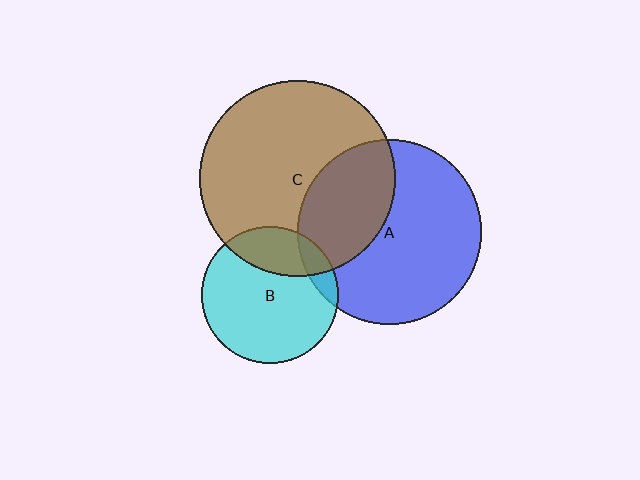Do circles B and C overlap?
Yes.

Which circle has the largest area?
Circle C (brown).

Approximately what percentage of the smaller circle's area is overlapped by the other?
Approximately 25%.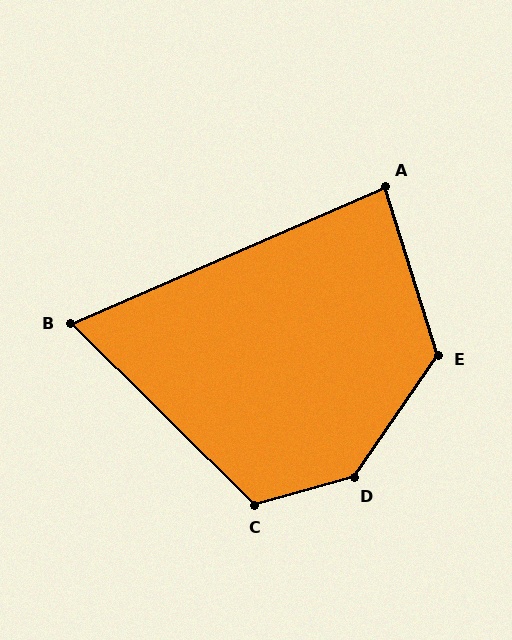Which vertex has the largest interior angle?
D, at approximately 140 degrees.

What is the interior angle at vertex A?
Approximately 84 degrees (acute).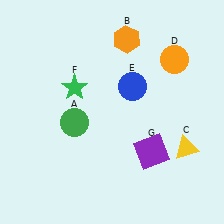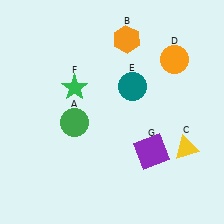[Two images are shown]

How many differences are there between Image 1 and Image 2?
There is 1 difference between the two images.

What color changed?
The circle (E) changed from blue in Image 1 to teal in Image 2.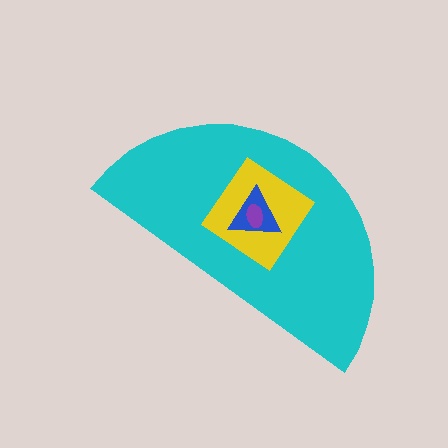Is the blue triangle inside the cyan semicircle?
Yes.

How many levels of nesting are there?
4.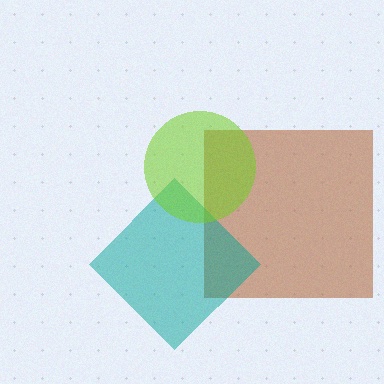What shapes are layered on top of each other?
The layered shapes are: a brown square, a teal diamond, a lime circle.